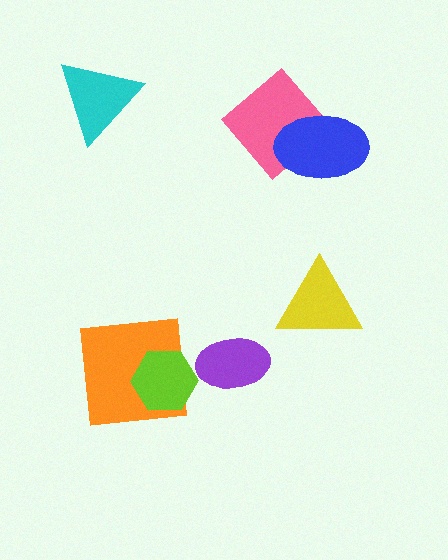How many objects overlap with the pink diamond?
1 object overlaps with the pink diamond.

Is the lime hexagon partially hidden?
No, no other shape covers it.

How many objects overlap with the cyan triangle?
0 objects overlap with the cyan triangle.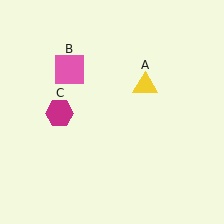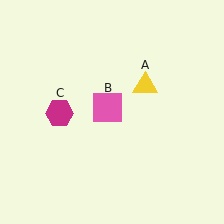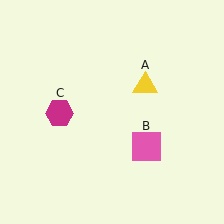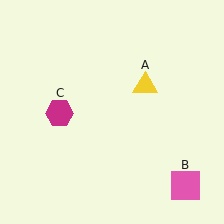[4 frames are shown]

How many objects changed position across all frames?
1 object changed position: pink square (object B).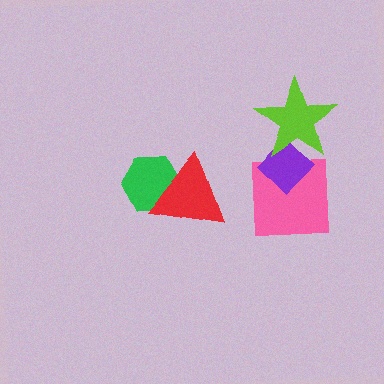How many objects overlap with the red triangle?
1 object overlaps with the red triangle.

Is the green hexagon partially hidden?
Yes, it is partially covered by another shape.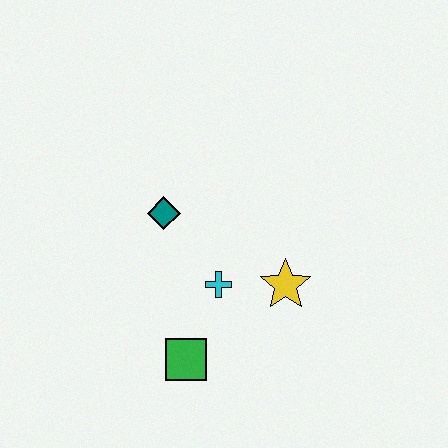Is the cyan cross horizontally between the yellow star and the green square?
Yes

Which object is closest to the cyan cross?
The yellow star is closest to the cyan cross.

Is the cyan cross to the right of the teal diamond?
Yes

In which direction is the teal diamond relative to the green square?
The teal diamond is above the green square.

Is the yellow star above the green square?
Yes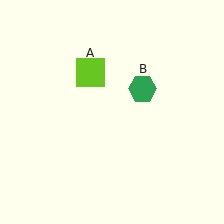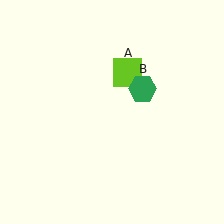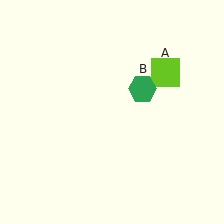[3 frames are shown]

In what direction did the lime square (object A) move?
The lime square (object A) moved right.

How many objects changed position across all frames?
1 object changed position: lime square (object A).